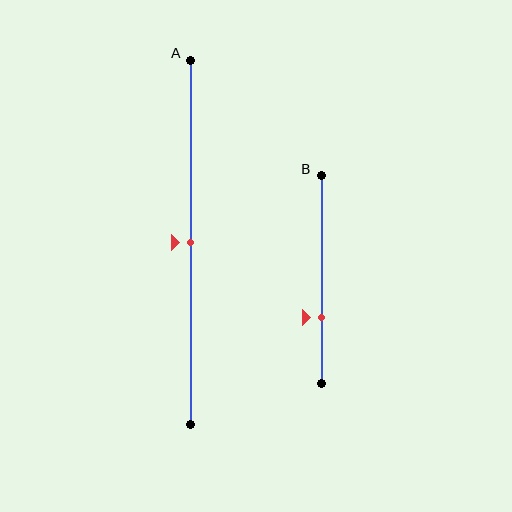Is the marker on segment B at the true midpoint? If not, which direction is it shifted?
No, the marker on segment B is shifted downward by about 18% of the segment length.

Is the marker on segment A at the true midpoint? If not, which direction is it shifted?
Yes, the marker on segment A is at the true midpoint.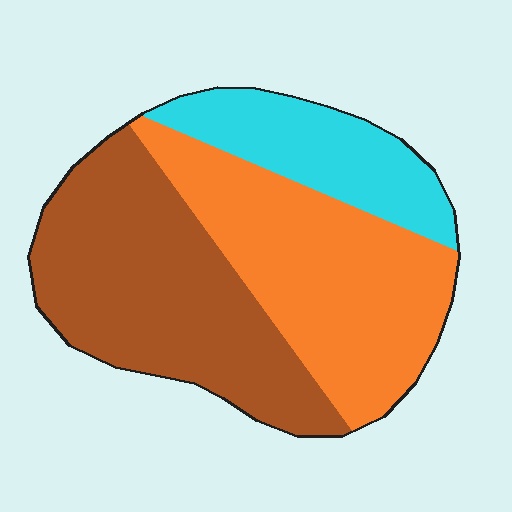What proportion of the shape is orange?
Orange covers 39% of the shape.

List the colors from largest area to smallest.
From largest to smallest: brown, orange, cyan.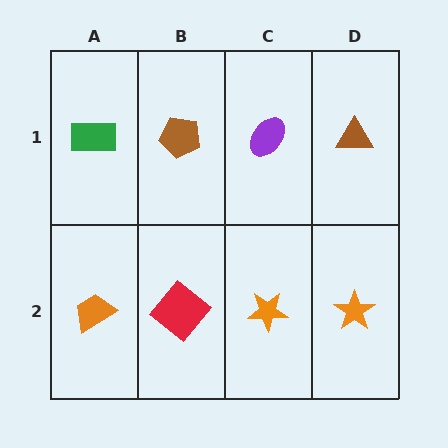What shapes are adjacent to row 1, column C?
An orange star (row 2, column C), a brown pentagon (row 1, column B), a brown triangle (row 1, column D).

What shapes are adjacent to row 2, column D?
A brown triangle (row 1, column D), an orange star (row 2, column C).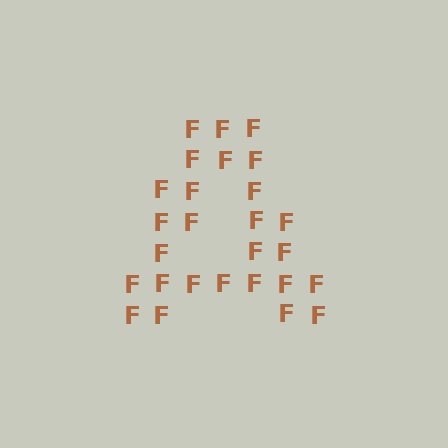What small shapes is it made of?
It is made of small letter F's.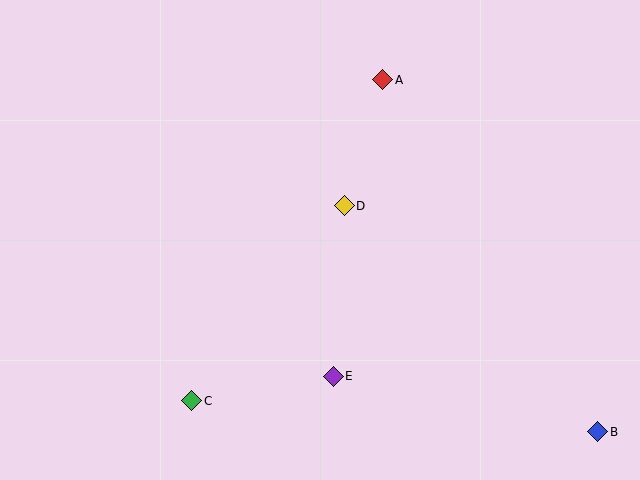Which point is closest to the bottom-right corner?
Point B is closest to the bottom-right corner.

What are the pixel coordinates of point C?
Point C is at (192, 401).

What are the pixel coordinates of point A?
Point A is at (383, 80).